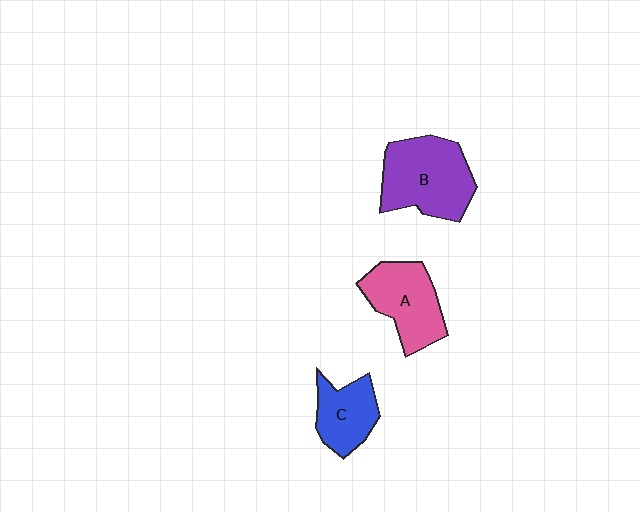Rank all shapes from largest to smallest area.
From largest to smallest: B (purple), A (pink), C (blue).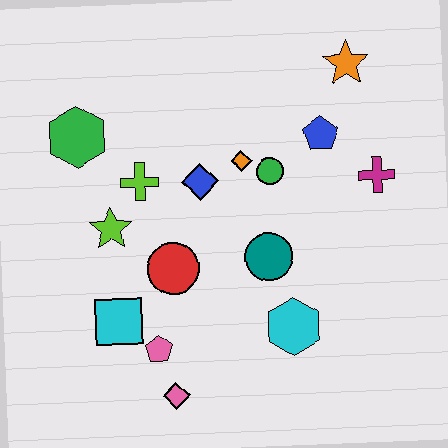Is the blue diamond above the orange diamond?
No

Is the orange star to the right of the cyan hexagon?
Yes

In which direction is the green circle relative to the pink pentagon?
The green circle is above the pink pentagon.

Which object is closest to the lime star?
The lime cross is closest to the lime star.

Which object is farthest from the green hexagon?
The magenta cross is farthest from the green hexagon.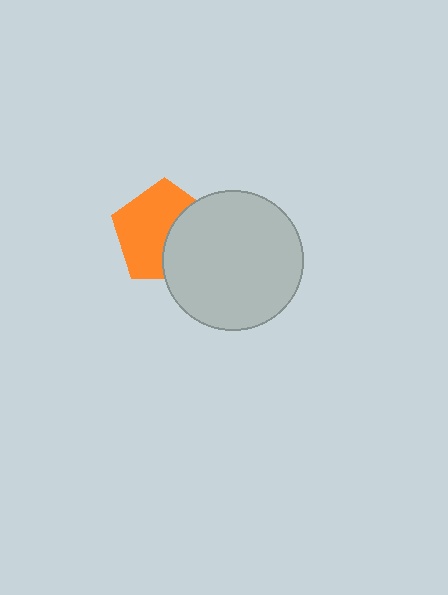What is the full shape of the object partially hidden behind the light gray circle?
The partially hidden object is an orange pentagon.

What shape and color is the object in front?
The object in front is a light gray circle.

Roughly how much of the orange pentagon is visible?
About half of it is visible (roughly 61%).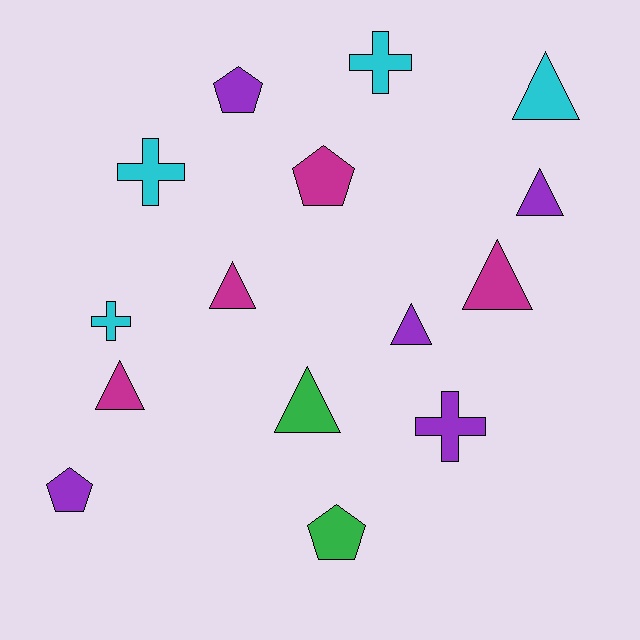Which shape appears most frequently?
Triangle, with 7 objects.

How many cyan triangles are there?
There is 1 cyan triangle.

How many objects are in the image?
There are 15 objects.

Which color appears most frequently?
Purple, with 5 objects.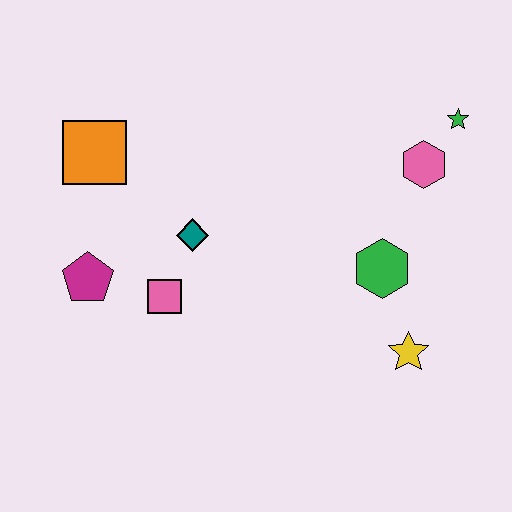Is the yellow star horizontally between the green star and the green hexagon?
Yes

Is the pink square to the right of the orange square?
Yes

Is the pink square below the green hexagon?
Yes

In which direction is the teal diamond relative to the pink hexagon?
The teal diamond is to the left of the pink hexagon.